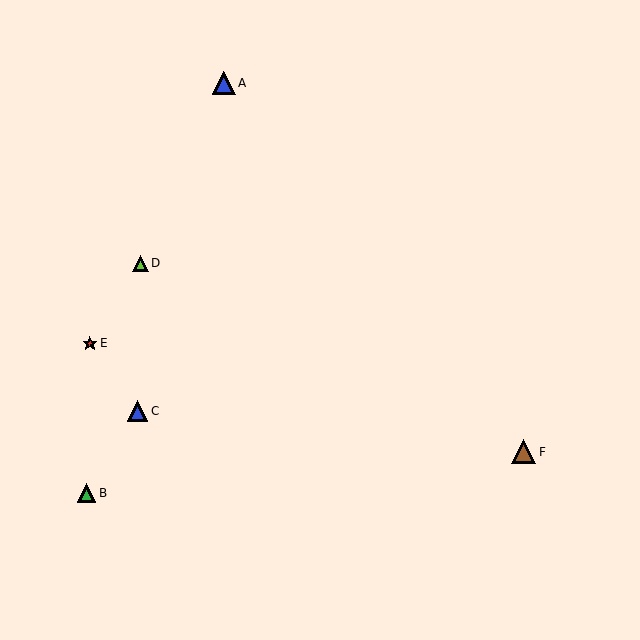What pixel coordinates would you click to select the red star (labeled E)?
Click at (90, 343) to select the red star E.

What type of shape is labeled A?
Shape A is a blue triangle.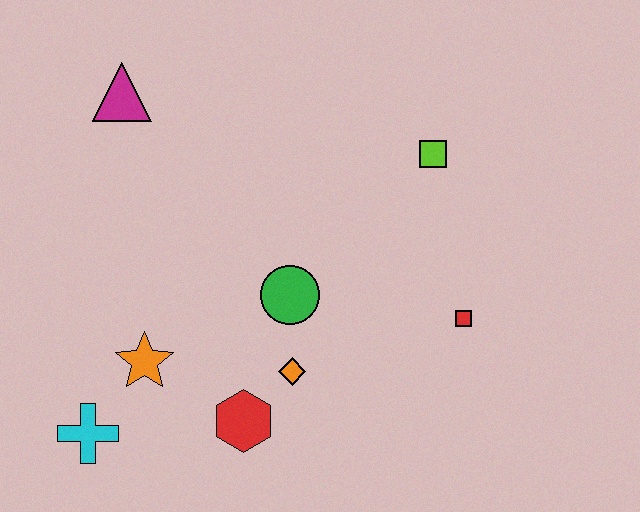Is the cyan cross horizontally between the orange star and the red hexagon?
No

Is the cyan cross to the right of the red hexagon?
No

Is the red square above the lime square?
No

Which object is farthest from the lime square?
The cyan cross is farthest from the lime square.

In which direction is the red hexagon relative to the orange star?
The red hexagon is to the right of the orange star.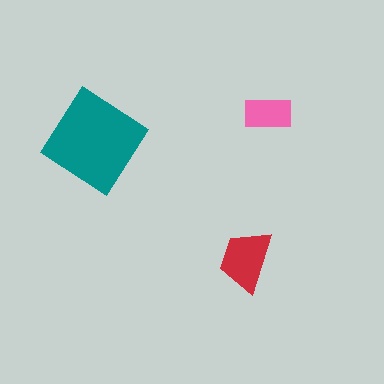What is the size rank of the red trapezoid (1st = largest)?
2nd.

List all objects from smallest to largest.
The pink rectangle, the red trapezoid, the teal diamond.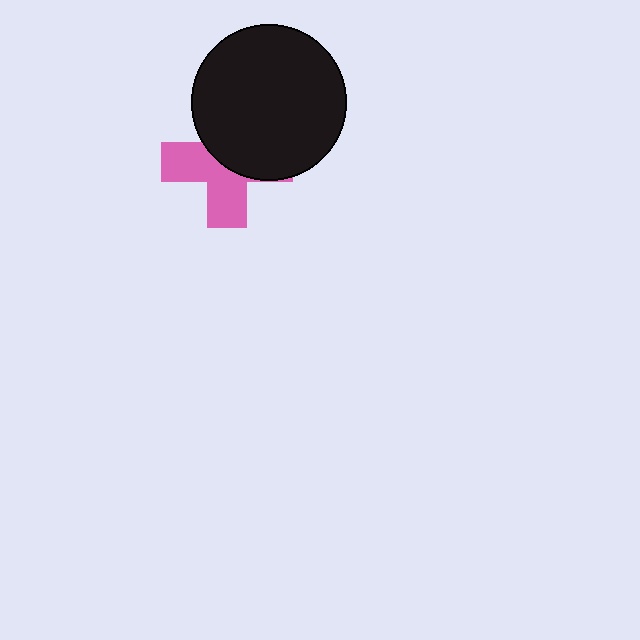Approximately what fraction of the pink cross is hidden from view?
Roughly 52% of the pink cross is hidden behind the black circle.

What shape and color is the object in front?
The object in front is a black circle.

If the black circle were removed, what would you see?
You would see the complete pink cross.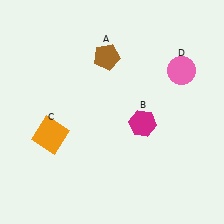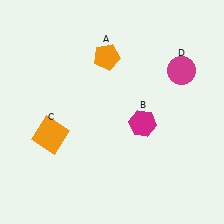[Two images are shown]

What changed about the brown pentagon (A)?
In Image 1, A is brown. In Image 2, it changed to orange.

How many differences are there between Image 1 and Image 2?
There are 2 differences between the two images.